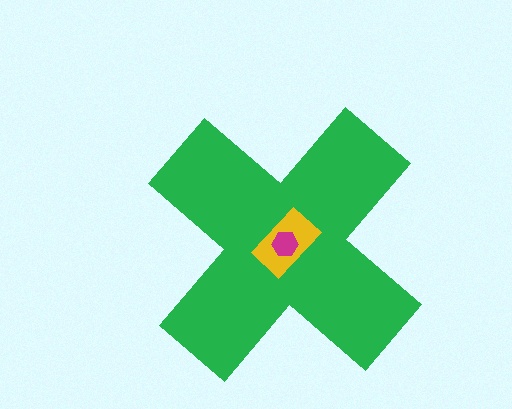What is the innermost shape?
The magenta hexagon.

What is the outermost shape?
The green cross.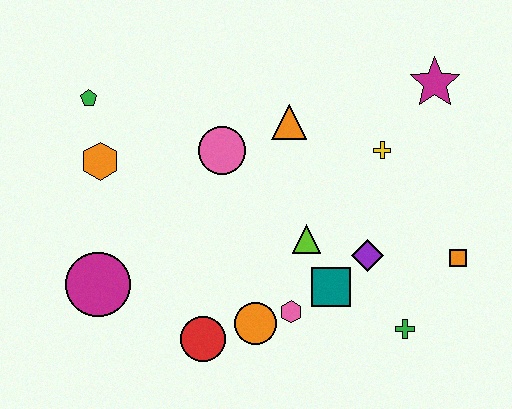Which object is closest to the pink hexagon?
The orange circle is closest to the pink hexagon.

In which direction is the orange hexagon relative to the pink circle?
The orange hexagon is to the left of the pink circle.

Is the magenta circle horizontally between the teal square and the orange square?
No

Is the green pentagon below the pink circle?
No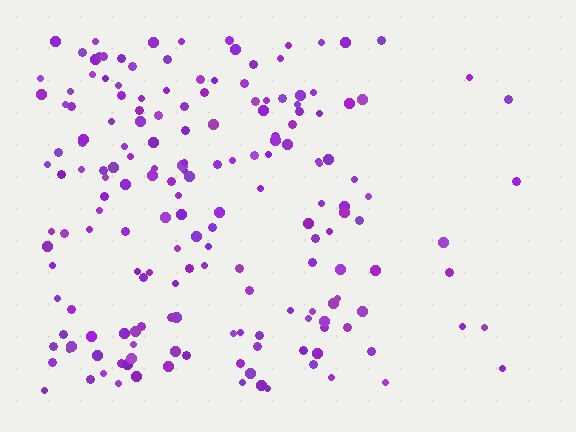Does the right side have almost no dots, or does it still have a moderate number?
Still a moderate number, just noticeably fewer than the left.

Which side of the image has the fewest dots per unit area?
The right.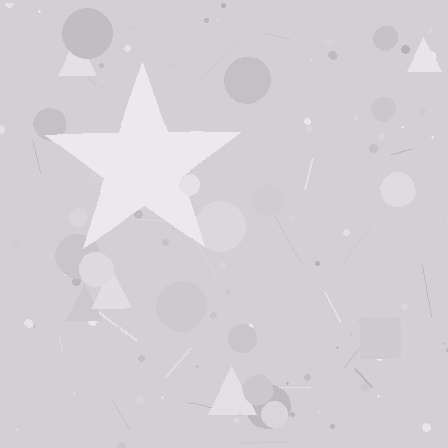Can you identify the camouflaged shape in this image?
The camouflaged shape is a star.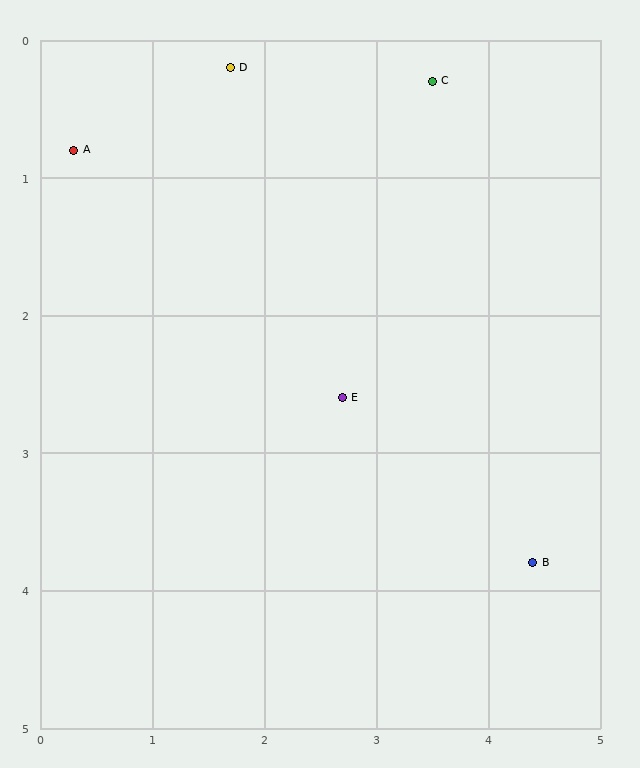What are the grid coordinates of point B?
Point B is at approximately (4.4, 3.8).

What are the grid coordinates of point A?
Point A is at approximately (0.3, 0.8).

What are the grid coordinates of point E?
Point E is at approximately (2.7, 2.6).